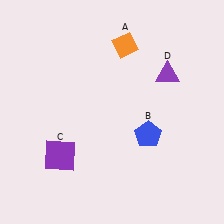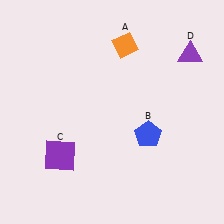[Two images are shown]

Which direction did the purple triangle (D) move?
The purple triangle (D) moved right.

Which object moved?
The purple triangle (D) moved right.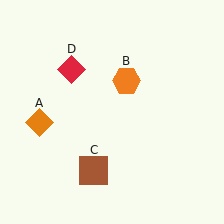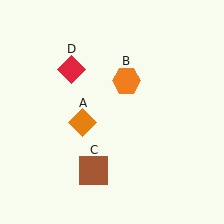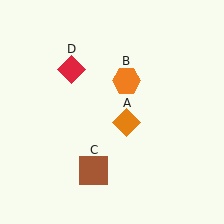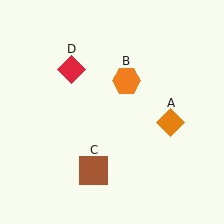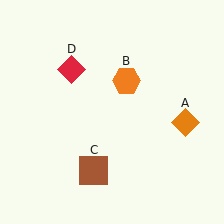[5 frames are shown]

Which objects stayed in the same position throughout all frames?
Orange hexagon (object B) and brown square (object C) and red diamond (object D) remained stationary.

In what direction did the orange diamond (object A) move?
The orange diamond (object A) moved right.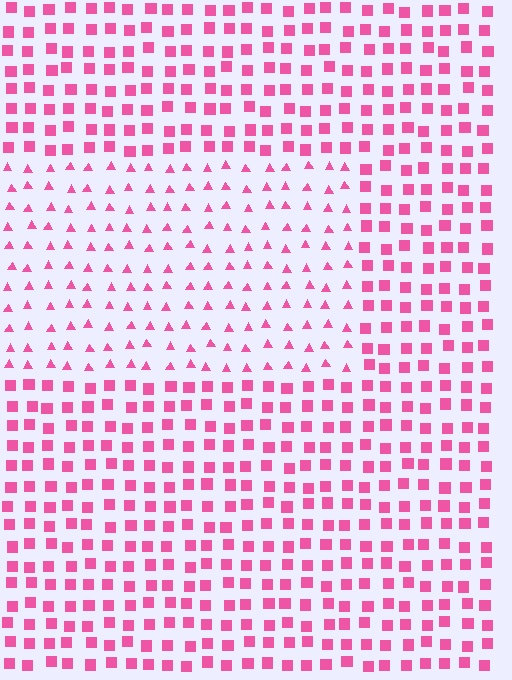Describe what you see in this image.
The image is filled with small pink elements arranged in a uniform grid. A rectangle-shaped region contains triangles, while the surrounding area contains squares. The boundary is defined purely by the change in element shape.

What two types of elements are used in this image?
The image uses triangles inside the rectangle region and squares outside it.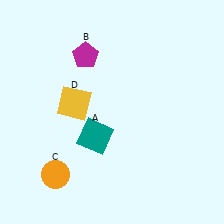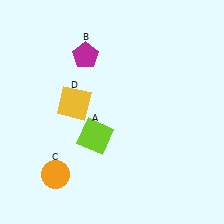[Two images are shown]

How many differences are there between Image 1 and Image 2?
There is 1 difference between the two images.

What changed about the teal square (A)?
In Image 1, A is teal. In Image 2, it changed to lime.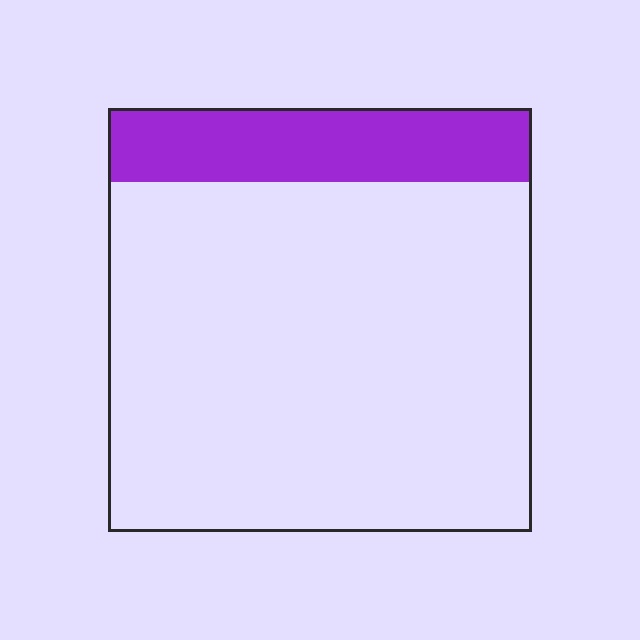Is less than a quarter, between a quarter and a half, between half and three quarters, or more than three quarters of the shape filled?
Less than a quarter.